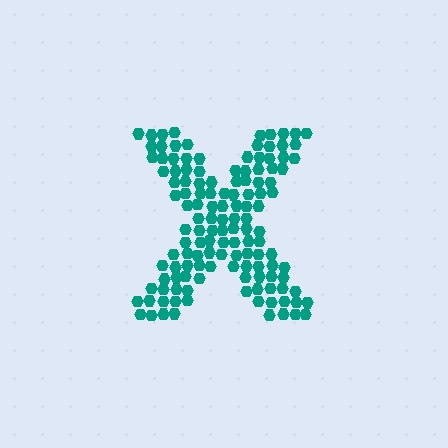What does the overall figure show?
The overall figure shows the letter X.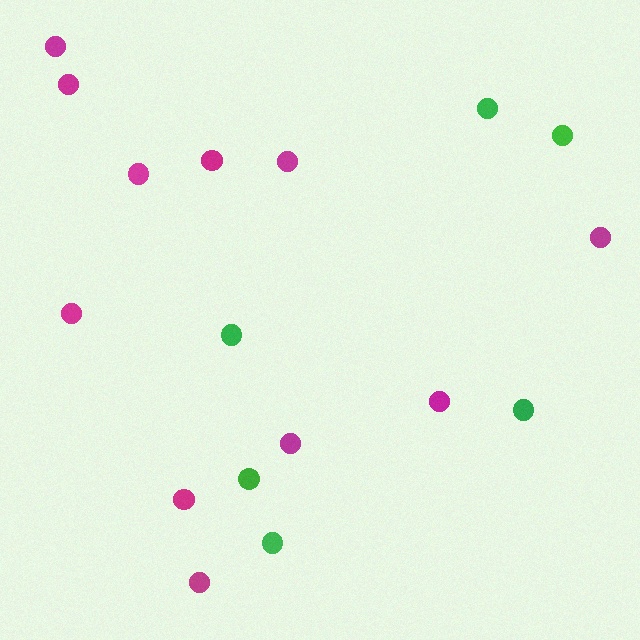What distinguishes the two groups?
There are 2 groups: one group of magenta circles (11) and one group of green circles (6).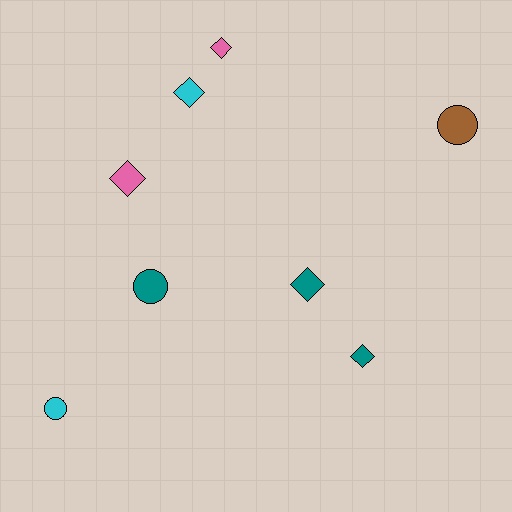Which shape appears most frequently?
Diamond, with 5 objects.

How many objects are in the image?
There are 8 objects.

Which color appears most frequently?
Teal, with 3 objects.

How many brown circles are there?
There is 1 brown circle.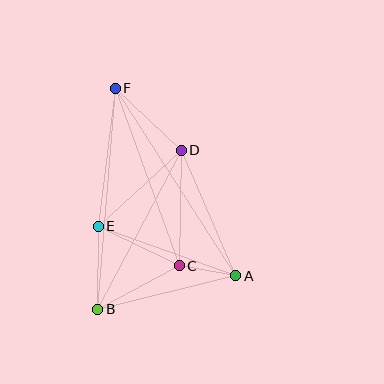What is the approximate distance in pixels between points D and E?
The distance between D and E is approximately 113 pixels.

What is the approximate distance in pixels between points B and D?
The distance between B and D is approximately 180 pixels.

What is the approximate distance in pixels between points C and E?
The distance between C and E is approximately 90 pixels.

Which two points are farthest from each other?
Points A and F are farthest from each other.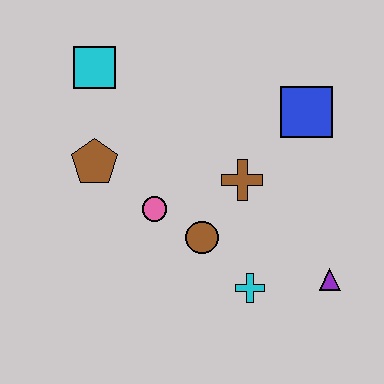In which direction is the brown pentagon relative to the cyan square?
The brown pentagon is below the cyan square.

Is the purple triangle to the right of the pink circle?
Yes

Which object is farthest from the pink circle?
The purple triangle is farthest from the pink circle.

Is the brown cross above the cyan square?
No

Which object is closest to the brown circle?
The pink circle is closest to the brown circle.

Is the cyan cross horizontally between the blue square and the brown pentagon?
Yes